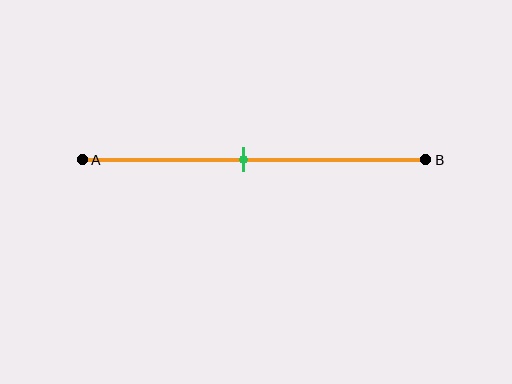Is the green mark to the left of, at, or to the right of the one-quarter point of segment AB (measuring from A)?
The green mark is to the right of the one-quarter point of segment AB.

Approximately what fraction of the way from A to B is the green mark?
The green mark is approximately 45% of the way from A to B.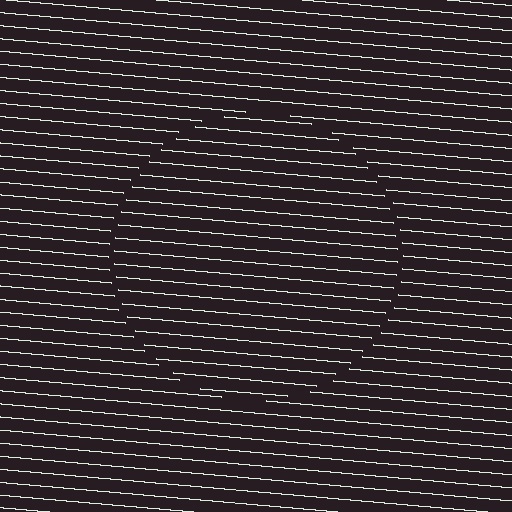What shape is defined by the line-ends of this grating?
An illusory circle. The interior of the shape contains the same grating, shifted by half a period — the contour is defined by the phase discontinuity where line-ends from the inner and outer gratings abut.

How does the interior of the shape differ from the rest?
The interior of the shape contains the same grating, shifted by half a period — the contour is defined by the phase discontinuity where line-ends from the inner and outer gratings abut.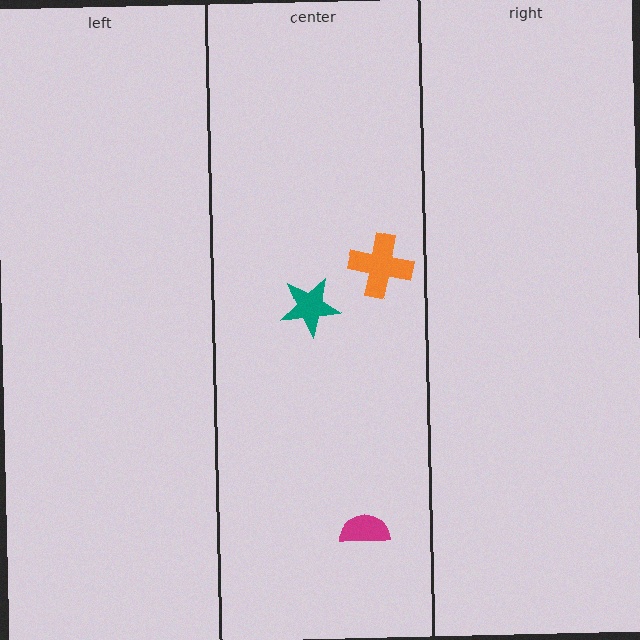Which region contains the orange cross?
The center region.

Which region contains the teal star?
The center region.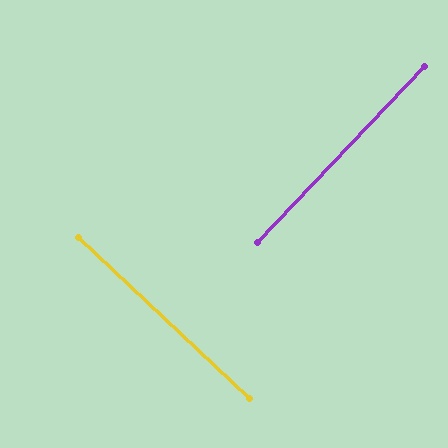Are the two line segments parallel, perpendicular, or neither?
Perpendicular — they meet at approximately 90°.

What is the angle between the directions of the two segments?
Approximately 90 degrees.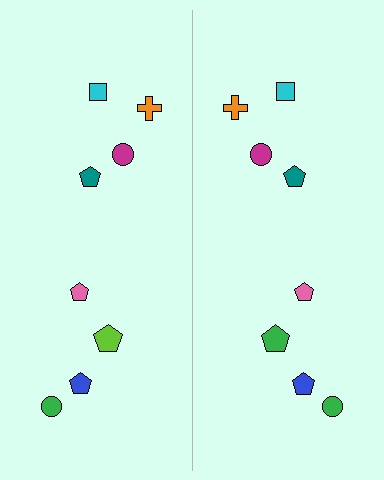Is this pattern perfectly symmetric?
No, the pattern is not perfectly symmetric. The green pentagon on the right side breaks the symmetry — its mirror counterpart is lime.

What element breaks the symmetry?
The green pentagon on the right side breaks the symmetry — its mirror counterpart is lime.